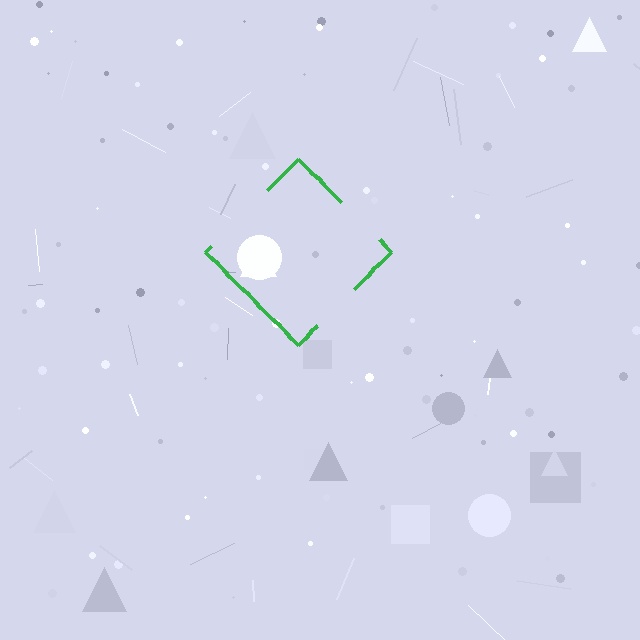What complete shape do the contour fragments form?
The contour fragments form a diamond.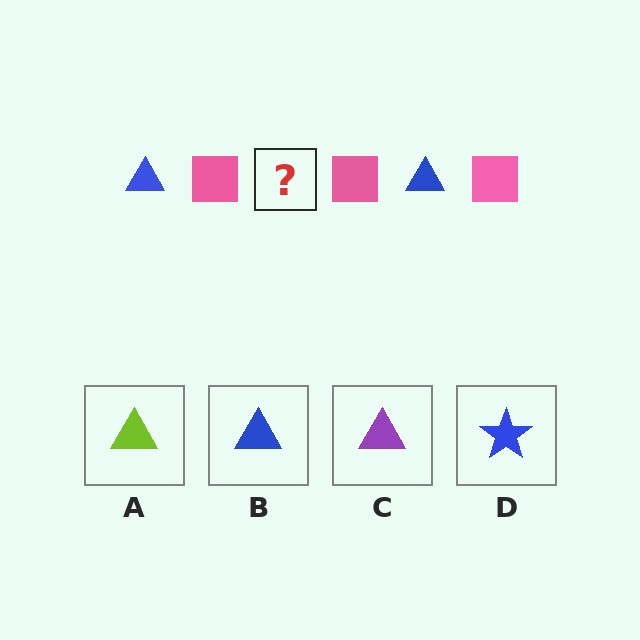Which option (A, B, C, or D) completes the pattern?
B.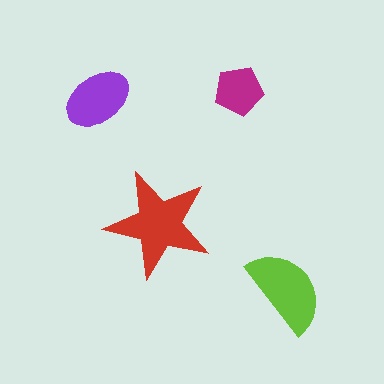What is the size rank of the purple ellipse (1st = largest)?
3rd.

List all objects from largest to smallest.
The red star, the lime semicircle, the purple ellipse, the magenta pentagon.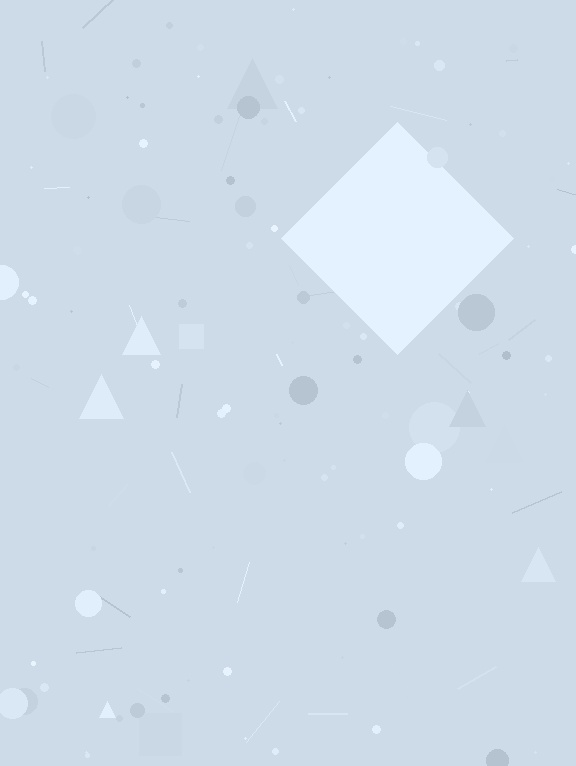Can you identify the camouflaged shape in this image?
The camouflaged shape is a diamond.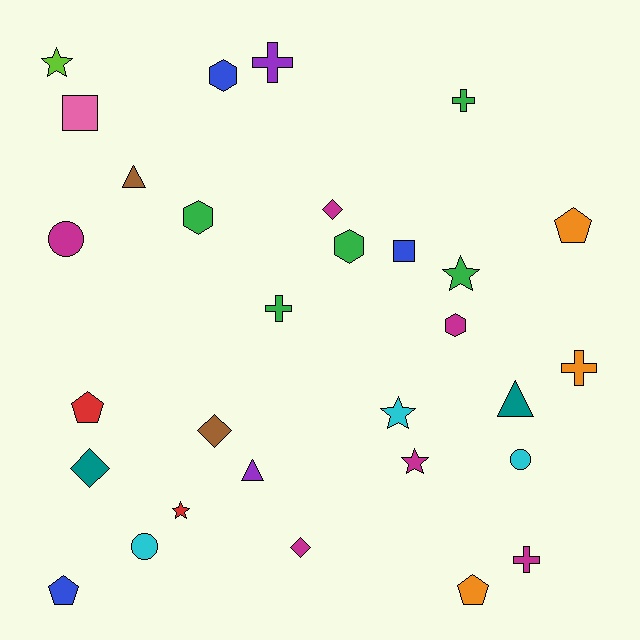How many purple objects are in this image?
There are 2 purple objects.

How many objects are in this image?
There are 30 objects.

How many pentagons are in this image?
There are 4 pentagons.